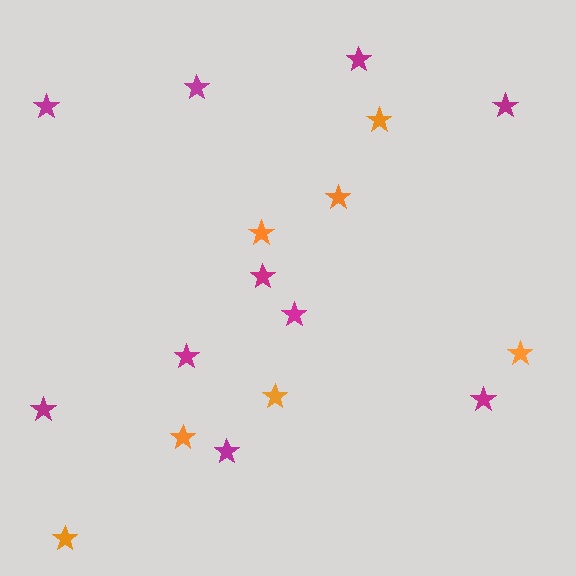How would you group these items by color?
There are 2 groups: one group of magenta stars (10) and one group of orange stars (7).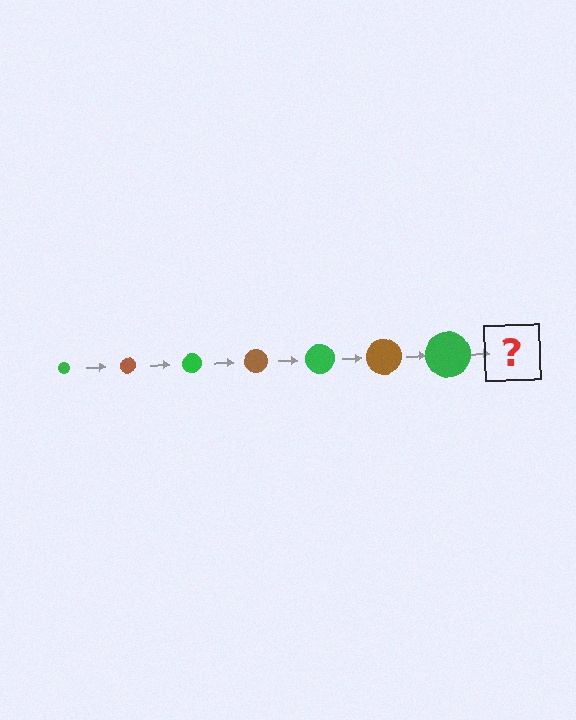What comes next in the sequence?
The next element should be a brown circle, larger than the previous one.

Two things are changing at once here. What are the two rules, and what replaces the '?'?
The two rules are that the circle grows larger each step and the color cycles through green and brown. The '?' should be a brown circle, larger than the previous one.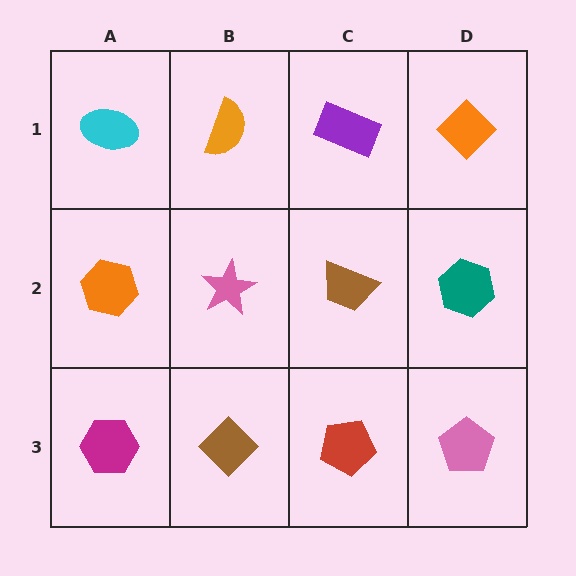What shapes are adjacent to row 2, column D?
An orange diamond (row 1, column D), a pink pentagon (row 3, column D), a brown trapezoid (row 2, column C).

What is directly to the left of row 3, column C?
A brown diamond.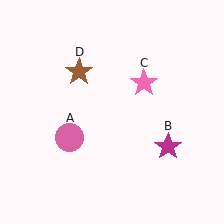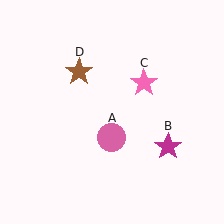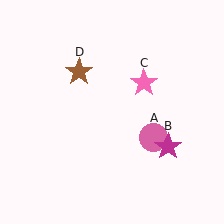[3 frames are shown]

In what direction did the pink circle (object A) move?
The pink circle (object A) moved right.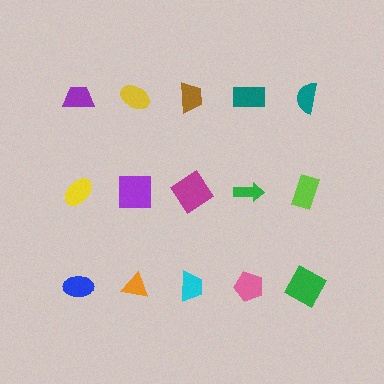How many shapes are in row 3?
5 shapes.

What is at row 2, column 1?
A yellow ellipse.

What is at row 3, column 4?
A pink pentagon.